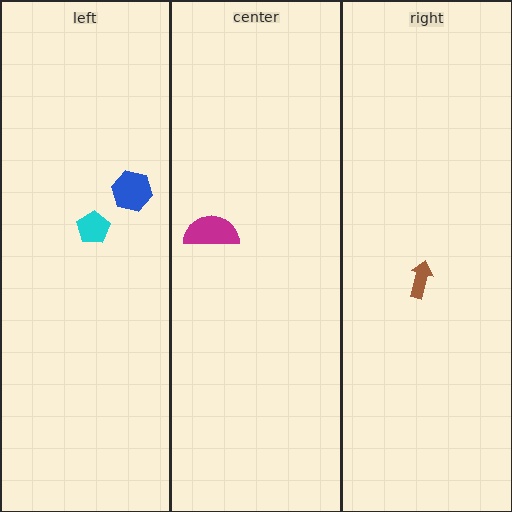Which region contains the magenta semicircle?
The center region.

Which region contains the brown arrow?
The right region.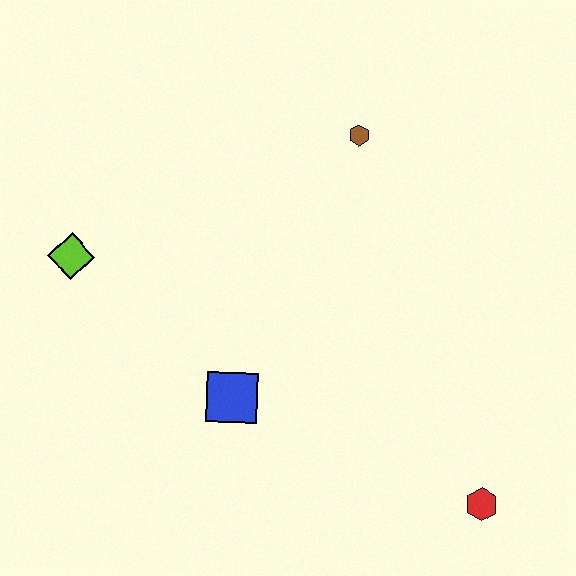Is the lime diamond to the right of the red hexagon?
No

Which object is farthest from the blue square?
The brown hexagon is farthest from the blue square.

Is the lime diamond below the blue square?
No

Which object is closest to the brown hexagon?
The blue square is closest to the brown hexagon.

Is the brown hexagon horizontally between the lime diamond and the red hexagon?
Yes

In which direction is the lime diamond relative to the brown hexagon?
The lime diamond is to the left of the brown hexagon.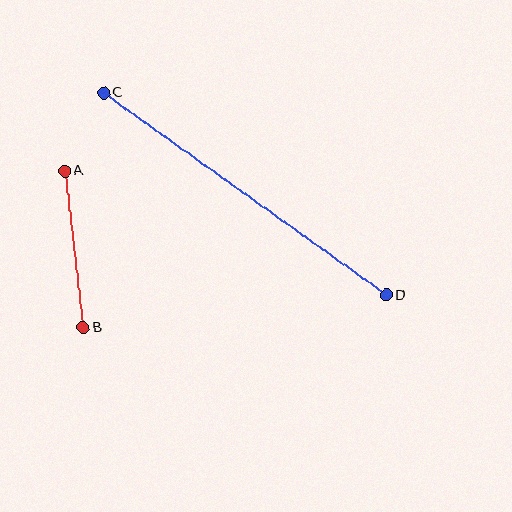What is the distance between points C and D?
The distance is approximately 348 pixels.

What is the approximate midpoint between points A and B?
The midpoint is at approximately (74, 249) pixels.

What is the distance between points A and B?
The distance is approximately 158 pixels.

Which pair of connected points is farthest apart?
Points C and D are farthest apart.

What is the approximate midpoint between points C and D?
The midpoint is at approximately (245, 194) pixels.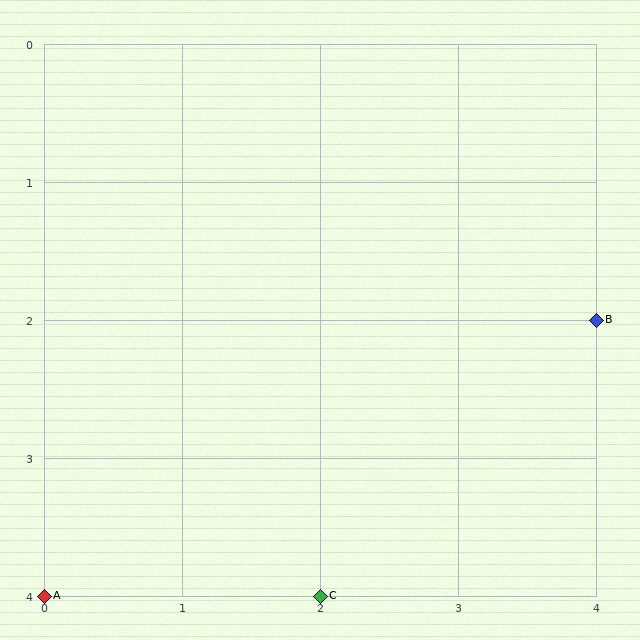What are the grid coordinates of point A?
Point A is at grid coordinates (0, 4).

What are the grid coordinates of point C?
Point C is at grid coordinates (2, 4).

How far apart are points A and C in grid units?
Points A and C are 2 columns apart.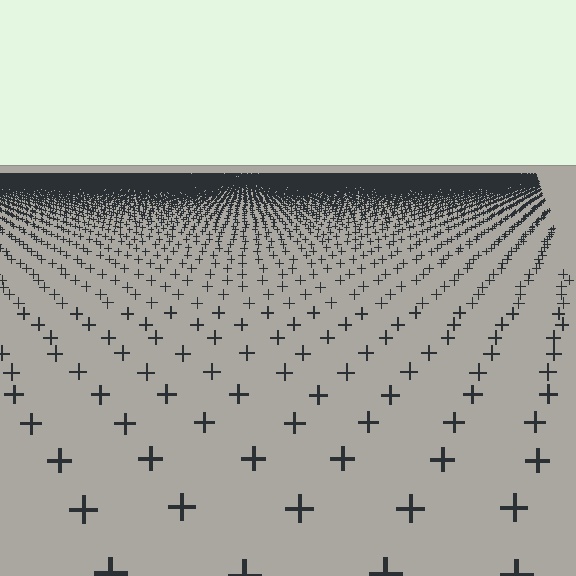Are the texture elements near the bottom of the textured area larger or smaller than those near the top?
Larger. Near the bottom, elements are closer to the viewer and appear at a bigger on-screen size.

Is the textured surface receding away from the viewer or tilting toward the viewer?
The surface is receding away from the viewer. Texture elements get smaller and denser toward the top.